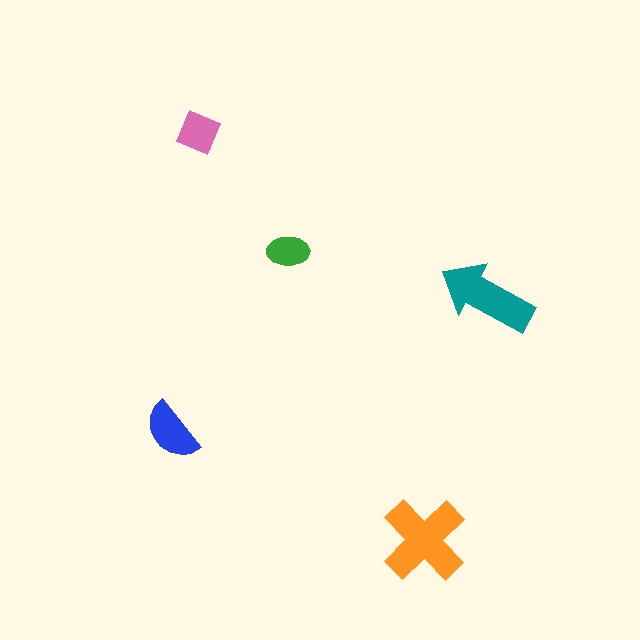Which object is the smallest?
The green ellipse.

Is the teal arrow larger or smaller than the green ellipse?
Larger.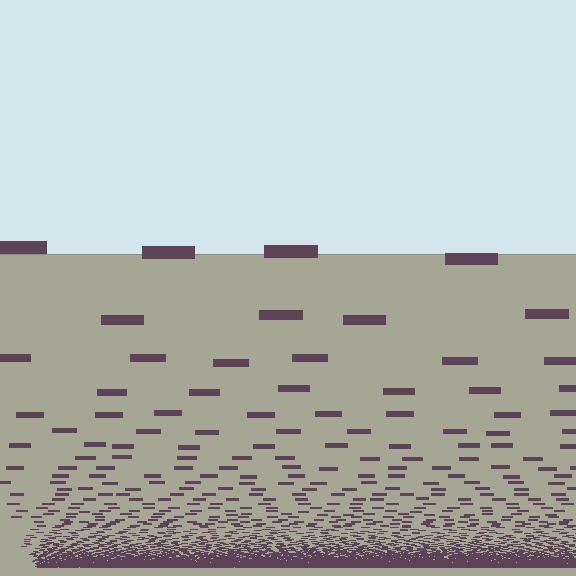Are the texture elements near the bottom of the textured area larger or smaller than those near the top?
Smaller. The gradient is inverted — elements near the bottom are smaller and denser.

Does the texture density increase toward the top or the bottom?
Density increases toward the bottom.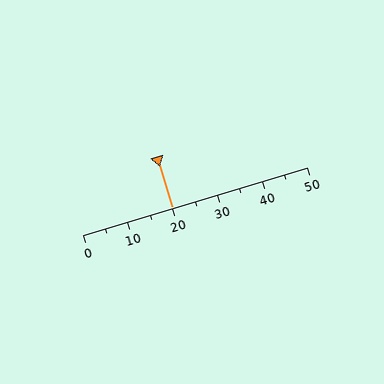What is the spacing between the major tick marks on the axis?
The major ticks are spaced 10 apart.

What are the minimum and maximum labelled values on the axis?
The axis runs from 0 to 50.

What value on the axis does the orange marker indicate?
The marker indicates approximately 20.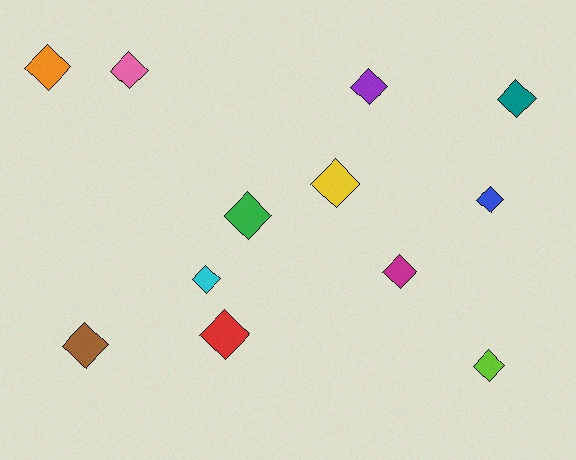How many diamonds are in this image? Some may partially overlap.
There are 12 diamonds.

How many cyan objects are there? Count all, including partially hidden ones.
There is 1 cyan object.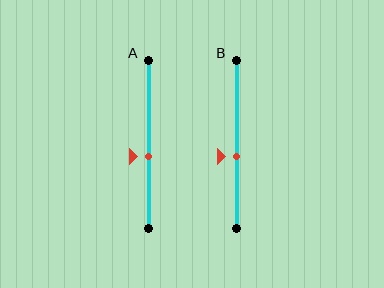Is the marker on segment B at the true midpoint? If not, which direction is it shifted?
No, the marker on segment B is shifted downward by about 7% of the segment length.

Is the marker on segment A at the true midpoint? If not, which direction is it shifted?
No, the marker on segment A is shifted downward by about 7% of the segment length.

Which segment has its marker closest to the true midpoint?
Segment B has its marker closest to the true midpoint.